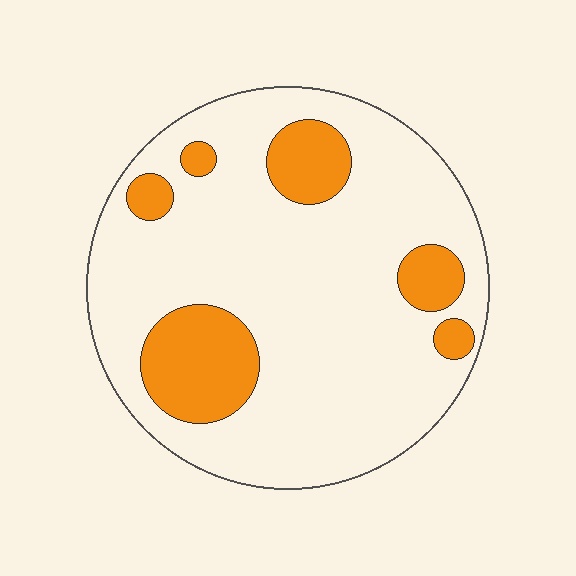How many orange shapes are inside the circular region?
6.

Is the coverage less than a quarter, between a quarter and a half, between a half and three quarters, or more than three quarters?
Less than a quarter.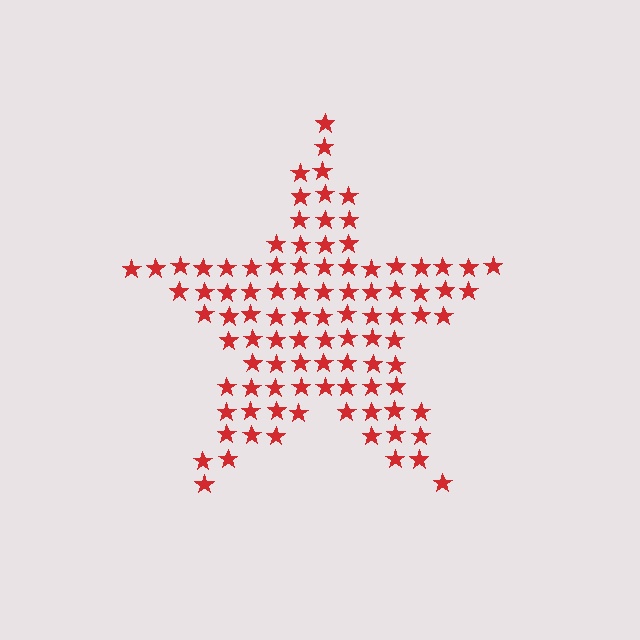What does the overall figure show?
The overall figure shows a star.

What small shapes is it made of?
It is made of small stars.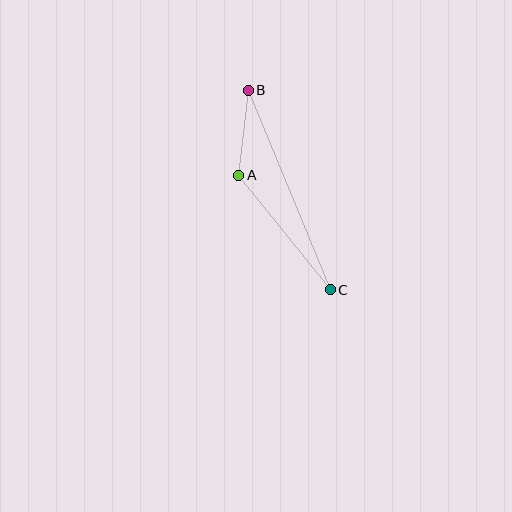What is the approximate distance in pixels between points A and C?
The distance between A and C is approximately 146 pixels.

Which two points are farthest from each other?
Points B and C are farthest from each other.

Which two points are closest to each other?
Points A and B are closest to each other.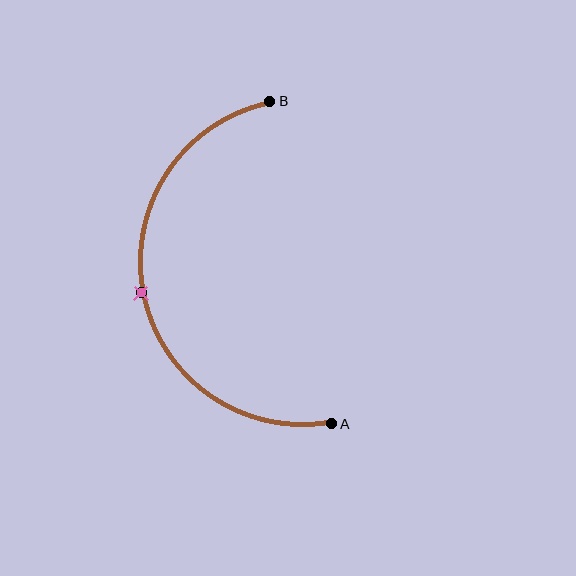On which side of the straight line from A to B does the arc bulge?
The arc bulges to the left of the straight line connecting A and B.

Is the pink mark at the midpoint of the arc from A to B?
Yes. The pink mark lies on the arc at equal arc-length from both A and B — it is the arc midpoint.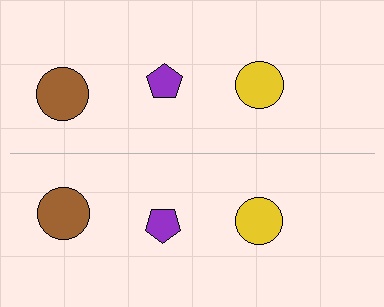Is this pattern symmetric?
Yes, this pattern has bilateral (reflection) symmetry.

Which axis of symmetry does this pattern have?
The pattern has a horizontal axis of symmetry running through the center of the image.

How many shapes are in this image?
There are 6 shapes in this image.